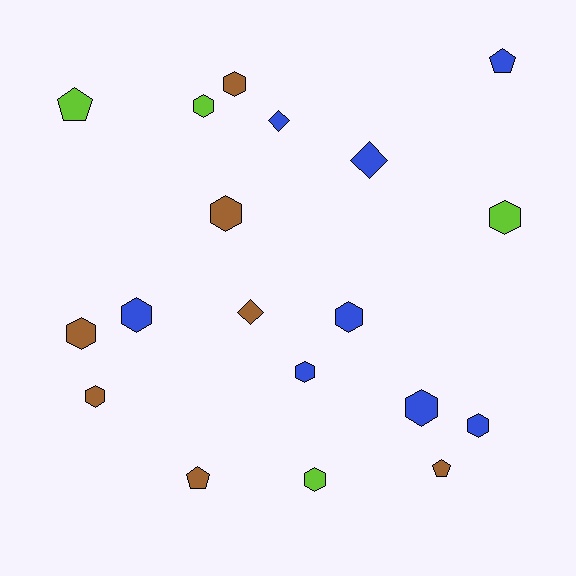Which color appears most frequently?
Blue, with 8 objects.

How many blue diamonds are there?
There are 2 blue diamonds.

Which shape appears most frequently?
Hexagon, with 12 objects.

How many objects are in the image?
There are 19 objects.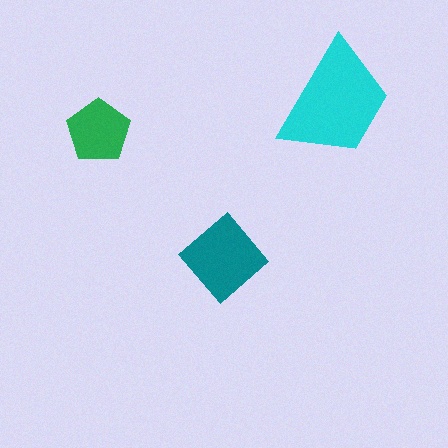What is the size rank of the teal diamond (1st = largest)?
2nd.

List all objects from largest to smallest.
The cyan trapezoid, the teal diamond, the green pentagon.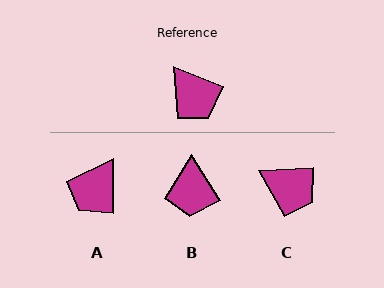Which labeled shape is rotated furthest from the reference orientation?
A, about 69 degrees away.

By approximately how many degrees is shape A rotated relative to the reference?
Approximately 69 degrees clockwise.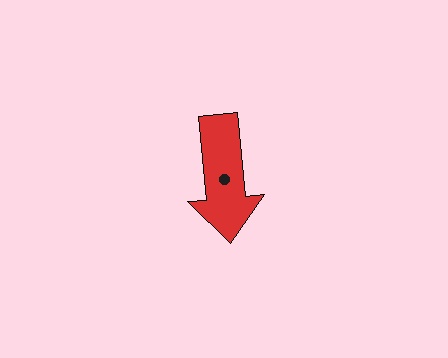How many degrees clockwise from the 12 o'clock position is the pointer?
Approximately 175 degrees.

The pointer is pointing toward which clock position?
Roughly 6 o'clock.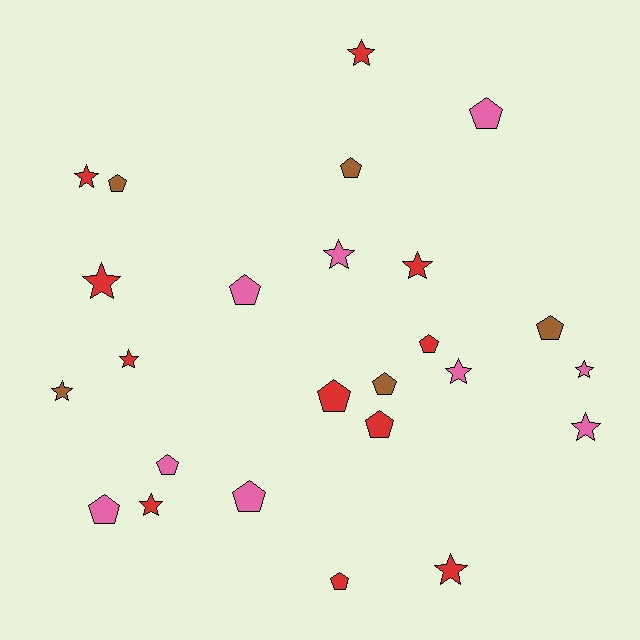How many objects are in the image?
There are 25 objects.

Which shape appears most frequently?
Pentagon, with 13 objects.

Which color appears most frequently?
Red, with 11 objects.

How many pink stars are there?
There are 4 pink stars.